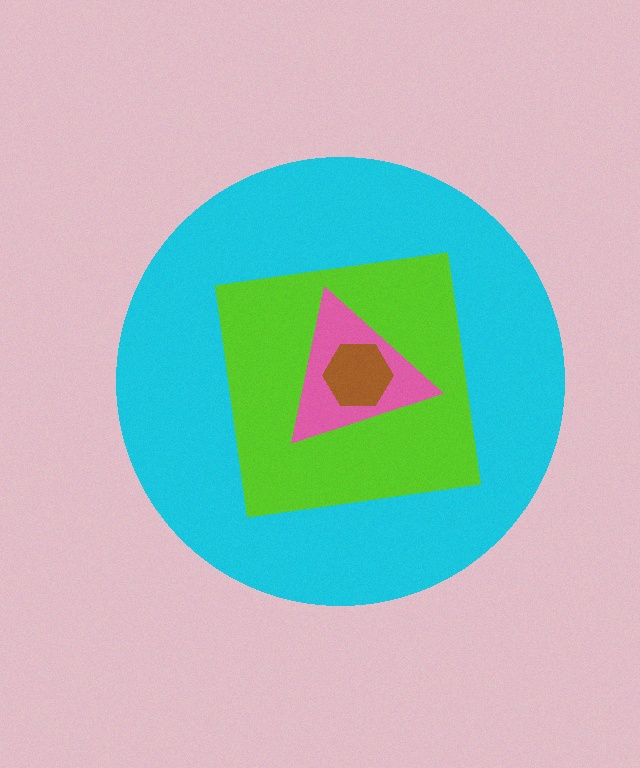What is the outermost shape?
The cyan circle.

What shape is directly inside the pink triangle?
The brown hexagon.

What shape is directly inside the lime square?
The pink triangle.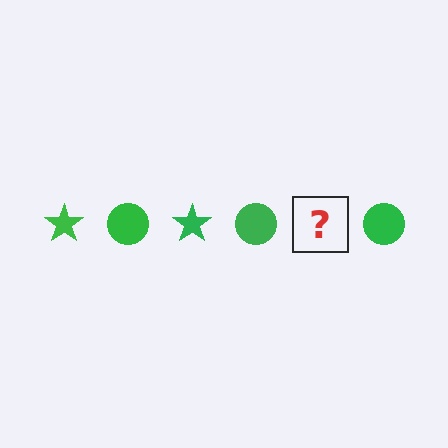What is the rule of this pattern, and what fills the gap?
The rule is that the pattern cycles through star, circle shapes in green. The gap should be filled with a green star.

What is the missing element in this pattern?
The missing element is a green star.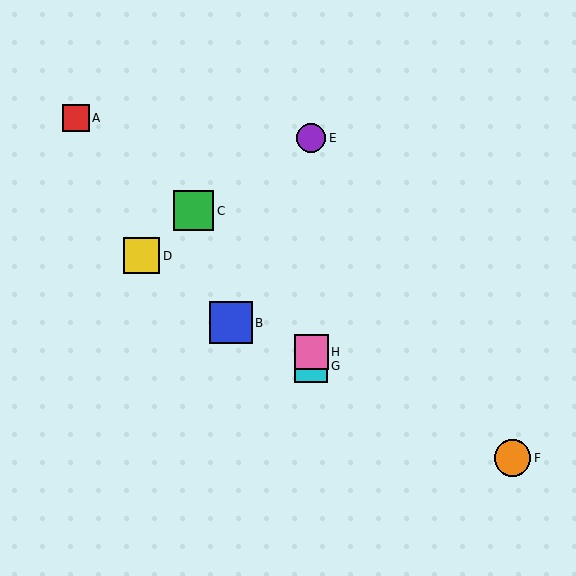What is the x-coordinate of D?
Object D is at x≈142.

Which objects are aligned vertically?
Objects E, G, H are aligned vertically.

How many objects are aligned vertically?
3 objects (E, G, H) are aligned vertically.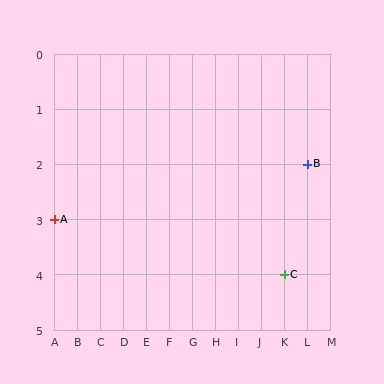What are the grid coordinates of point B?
Point B is at grid coordinates (L, 2).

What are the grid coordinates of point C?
Point C is at grid coordinates (K, 4).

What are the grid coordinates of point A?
Point A is at grid coordinates (A, 3).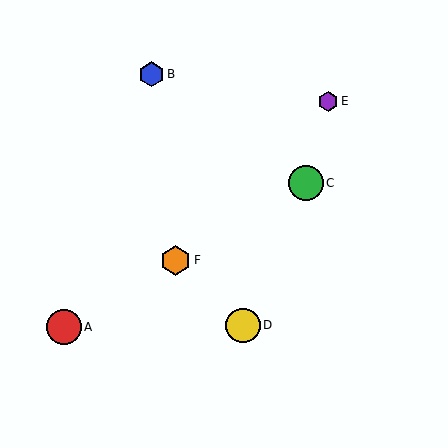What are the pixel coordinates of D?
Object D is at (243, 325).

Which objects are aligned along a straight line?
Objects A, C, F are aligned along a straight line.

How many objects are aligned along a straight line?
3 objects (A, C, F) are aligned along a straight line.